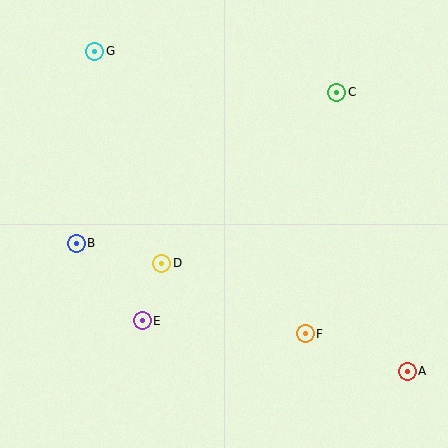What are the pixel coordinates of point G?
Point G is at (95, 51).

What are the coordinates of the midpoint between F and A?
The midpoint between F and A is at (356, 353).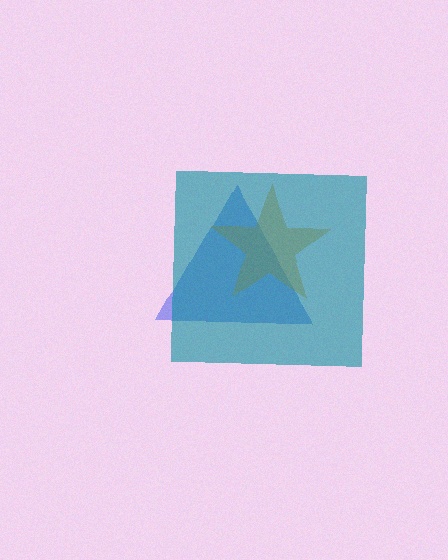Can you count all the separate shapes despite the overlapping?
Yes, there are 3 separate shapes.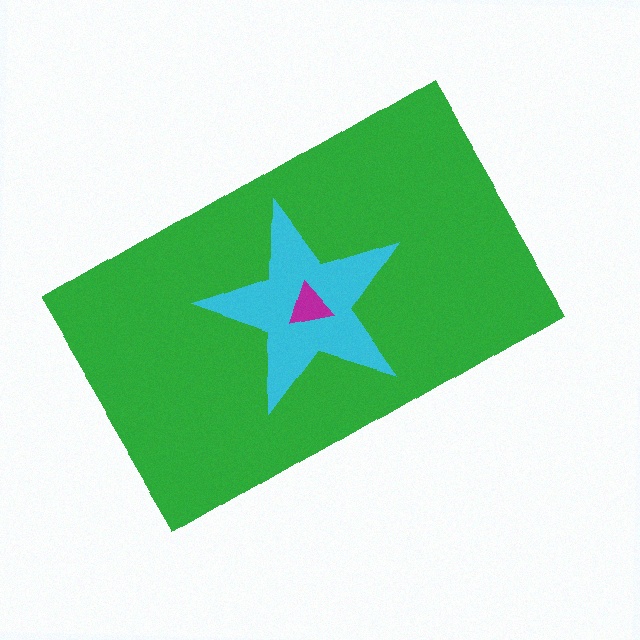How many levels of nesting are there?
3.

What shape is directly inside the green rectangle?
The cyan star.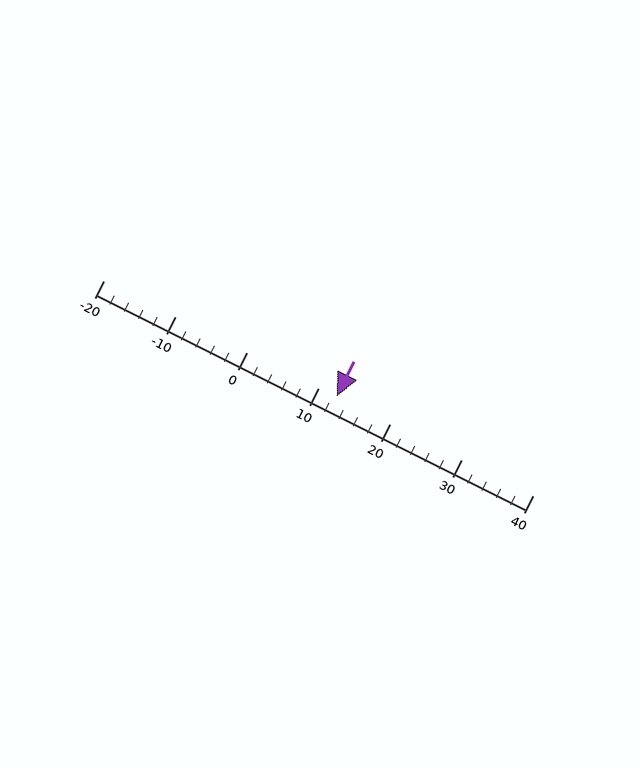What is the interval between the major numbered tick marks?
The major tick marks are spaced 10 units apart.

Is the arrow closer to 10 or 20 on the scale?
The arrow is closer to 10.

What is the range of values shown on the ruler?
The ruler shows values from -20 to 40.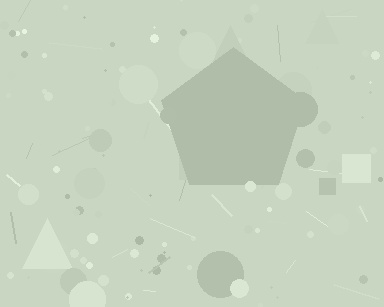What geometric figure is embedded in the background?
A pentagon is embedded in the background.